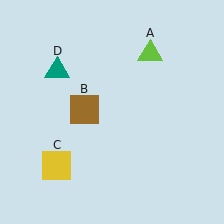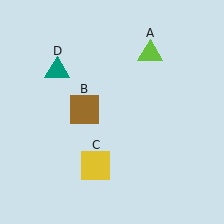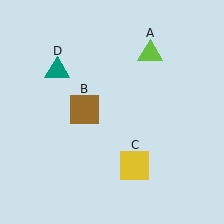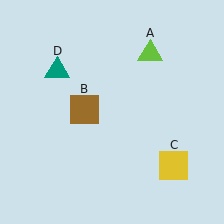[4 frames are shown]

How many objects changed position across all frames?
1 object changed position: yellow square (object C).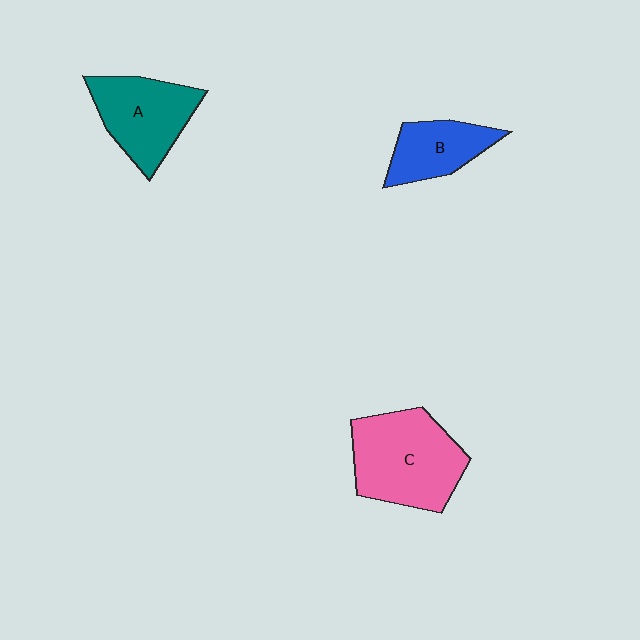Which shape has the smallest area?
Shape B (blue).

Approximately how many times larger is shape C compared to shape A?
Approximately 1.3 times.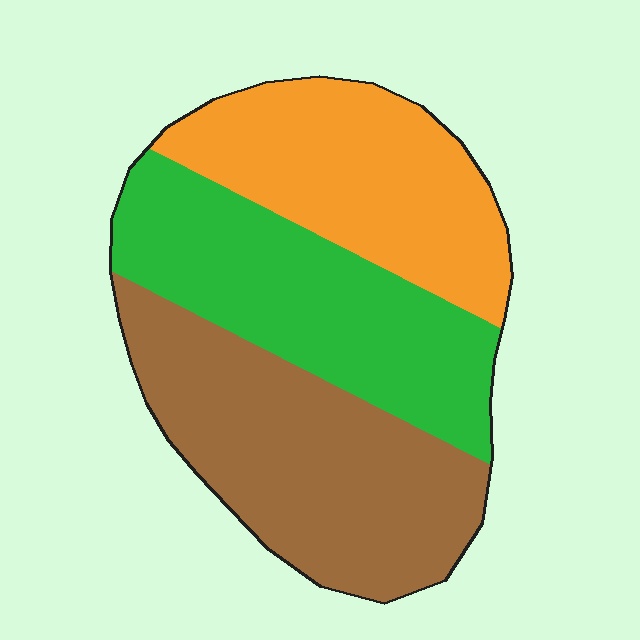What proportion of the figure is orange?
Orange takes up about one third (1/3) of the figure.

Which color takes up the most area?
Brown, at roughly 35%.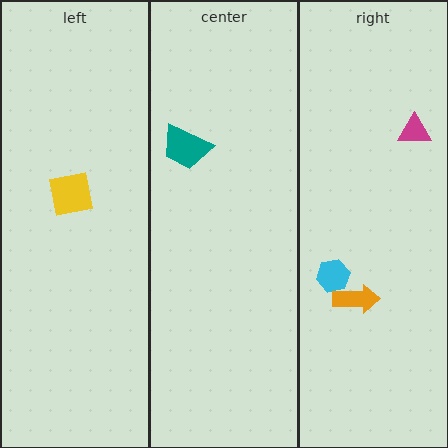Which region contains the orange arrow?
The right region.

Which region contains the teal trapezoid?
The center region.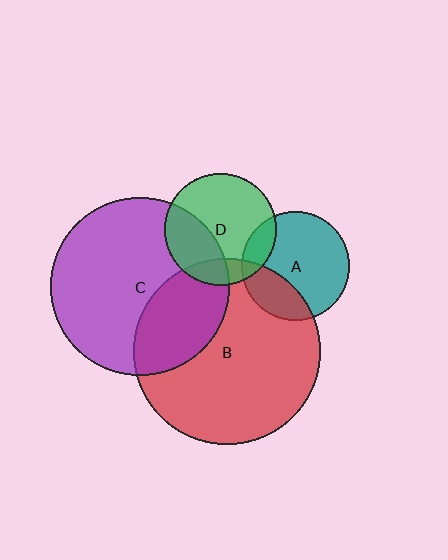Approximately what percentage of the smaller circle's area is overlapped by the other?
Approximately 30%.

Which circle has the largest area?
Circle B (red).